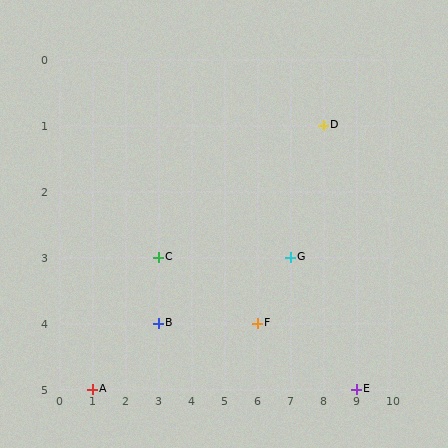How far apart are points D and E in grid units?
Points D and E are 1 column and 4 rows apart (about 4.1 grid units diagonally).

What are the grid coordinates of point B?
Point B is at grid coordinates (3, 4).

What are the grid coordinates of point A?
Point A is at grid coordinates (1, 5).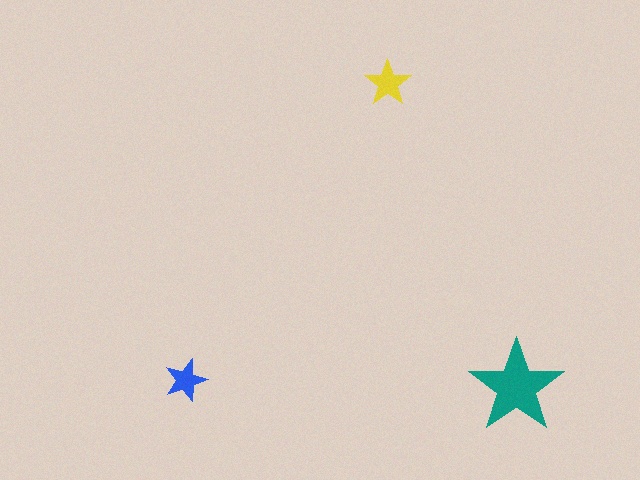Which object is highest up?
The yellow star is topmost.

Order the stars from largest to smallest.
the teal one, the yellow one, the blue one.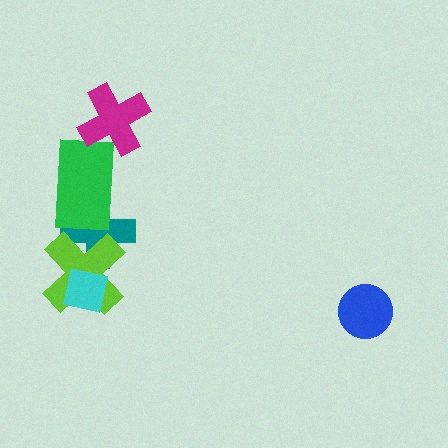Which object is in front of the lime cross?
The cyan square is in front of the lime cross.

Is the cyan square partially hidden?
No, no other shape covers it.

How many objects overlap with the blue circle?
0 objects overlap with the blue circle.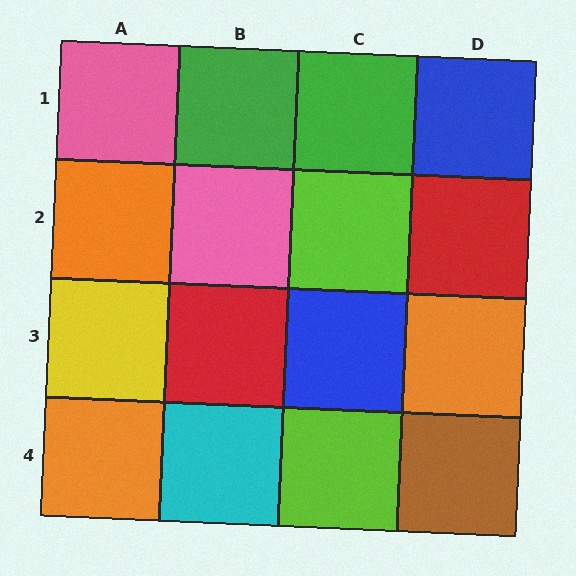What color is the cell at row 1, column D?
Blue.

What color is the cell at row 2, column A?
Orange.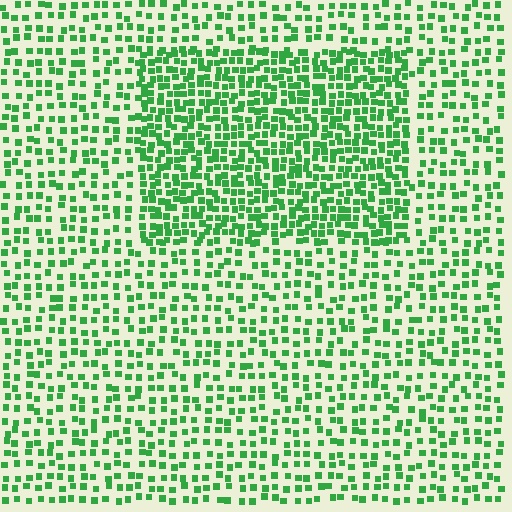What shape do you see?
I see a rectangle.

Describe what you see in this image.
The image contains small green elements arranged at two different densities. A rectangle-shaped region is visible where the elements are more densely packed than the surrounding area.